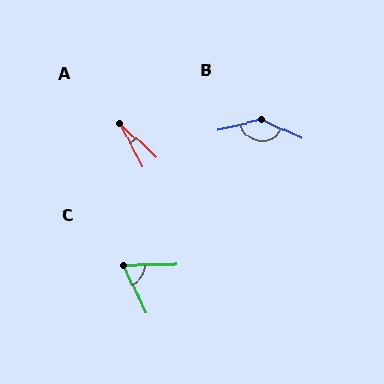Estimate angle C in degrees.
Approximately 65 degrees.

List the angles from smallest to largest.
A (20°), C (65°), B (141°).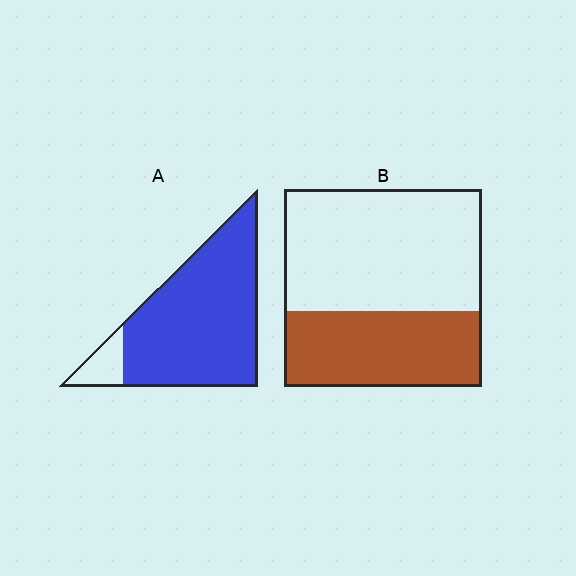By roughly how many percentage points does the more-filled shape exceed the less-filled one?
By roughly 50 percentage points (A over B).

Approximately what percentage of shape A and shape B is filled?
A is approximately 90% and B is approximately 40%.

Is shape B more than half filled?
No.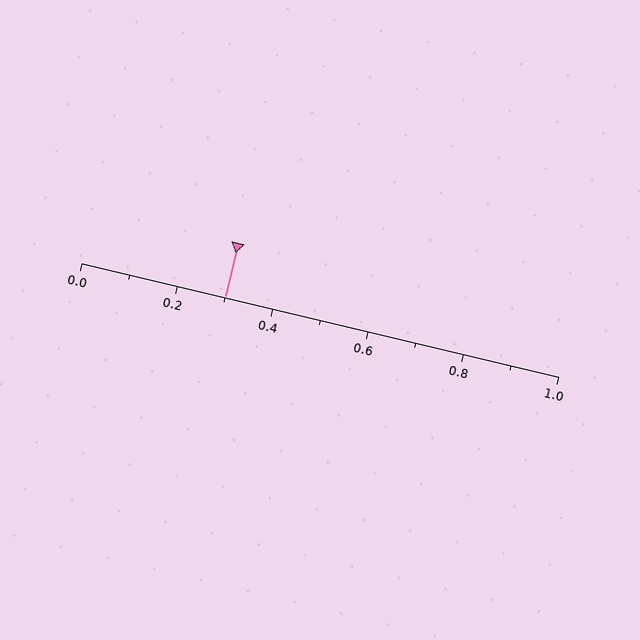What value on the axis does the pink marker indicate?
The marker indicates approximately 0.3.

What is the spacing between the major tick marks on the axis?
The major ticks are spaced 0.2 apart.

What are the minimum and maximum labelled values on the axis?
The axis runs from 0.0 to 1.0.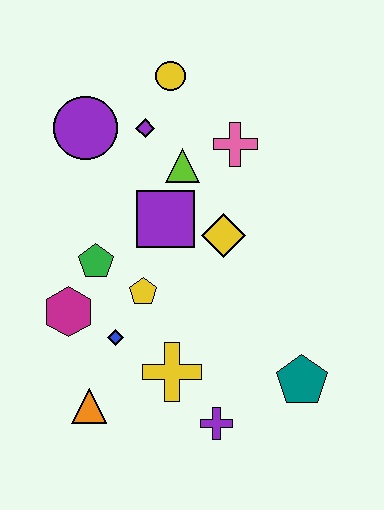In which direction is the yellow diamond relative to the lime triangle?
The yellow diamond is below the lime triangle.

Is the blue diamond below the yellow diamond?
Yes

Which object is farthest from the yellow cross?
The yellow circle is farthest from the yellow cross.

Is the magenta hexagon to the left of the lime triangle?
Yes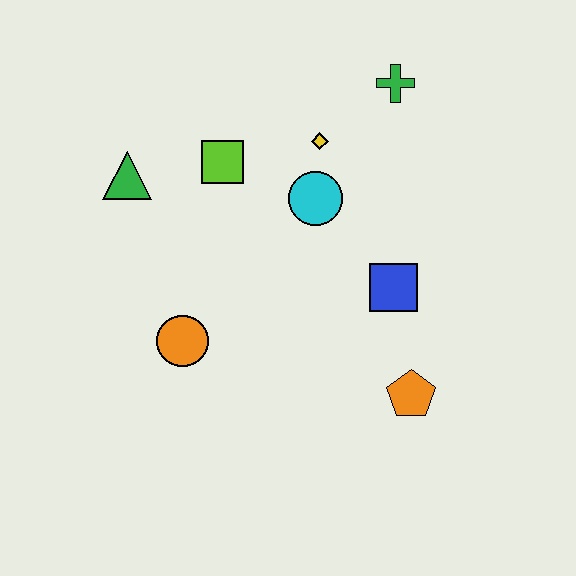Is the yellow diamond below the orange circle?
No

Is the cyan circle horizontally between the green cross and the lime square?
Yes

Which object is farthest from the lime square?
The orange pentagon is farthest from the lime square.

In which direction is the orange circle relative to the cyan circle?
The orange circle is below the cyan circle.